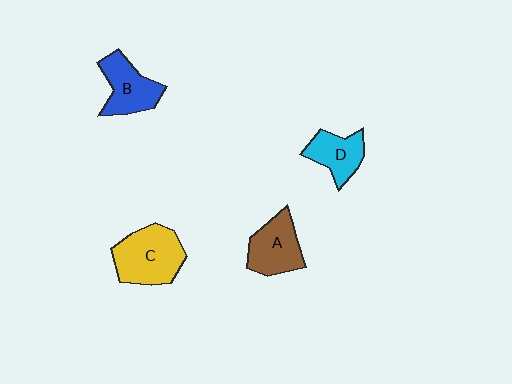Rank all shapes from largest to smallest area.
From largest to smallest: C (yellow), A (brown), B (blue), D (cyan).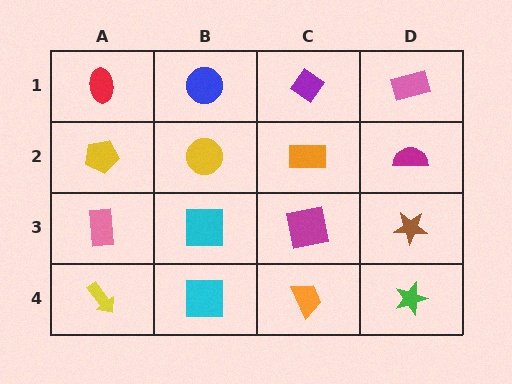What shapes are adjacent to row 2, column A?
A red ellipse (row 1, column A), a pink rectangle (row 3, column A), a yellow circle (row 2, column B).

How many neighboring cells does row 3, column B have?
4.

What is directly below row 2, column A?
A pink rectangle.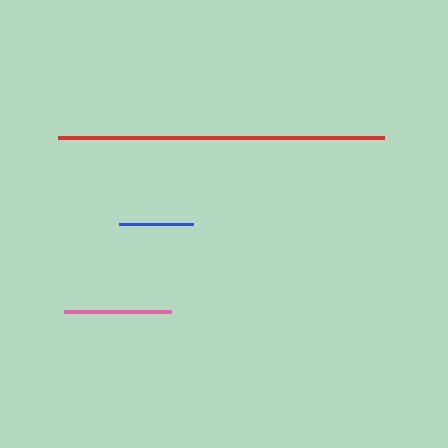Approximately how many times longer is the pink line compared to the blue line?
The pink line is approximately 1.4 times the length of the blue line.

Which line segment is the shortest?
The blue line is the shortest at approximately 74 pixels.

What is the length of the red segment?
The red segment is approximately 326 pixels long.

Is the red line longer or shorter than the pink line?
The red line is longer than the pink line.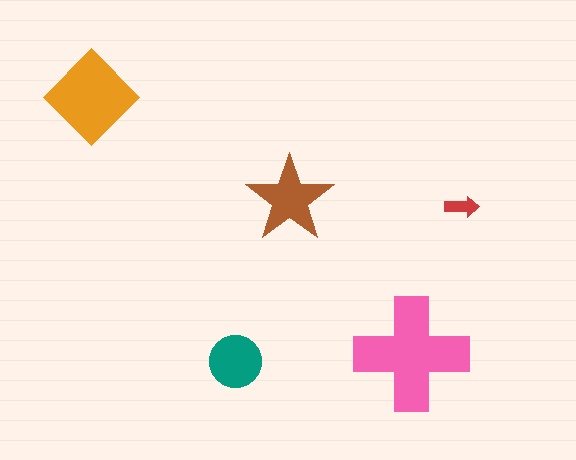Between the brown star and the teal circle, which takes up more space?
The brown star.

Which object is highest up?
The orange diamond is topmost.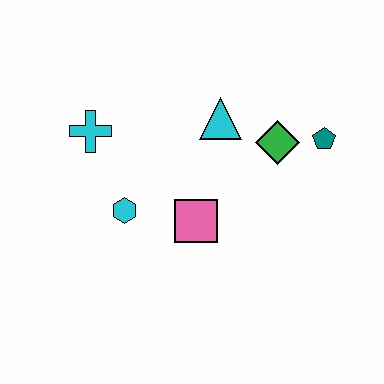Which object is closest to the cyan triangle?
The green diamond is closest to the cyan triangle.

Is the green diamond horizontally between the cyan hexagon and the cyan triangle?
No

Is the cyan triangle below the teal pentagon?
No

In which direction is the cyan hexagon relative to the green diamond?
The cyan hexagon is to the left of the green diamond.